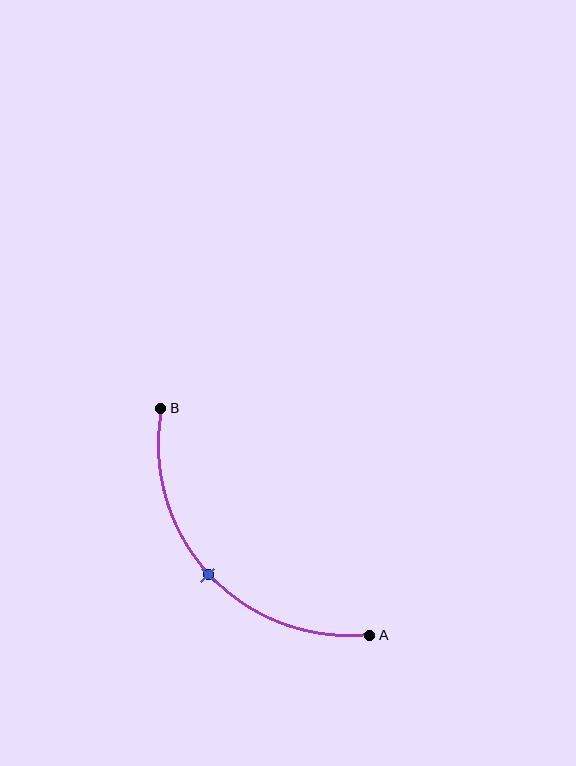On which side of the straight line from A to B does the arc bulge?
The arc bulges below and to the left of the straight line connecting A and B.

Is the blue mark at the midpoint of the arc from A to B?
Yes. The blue mark lies on the arc at equal arc-length from both A and B — it is the arc midpoint.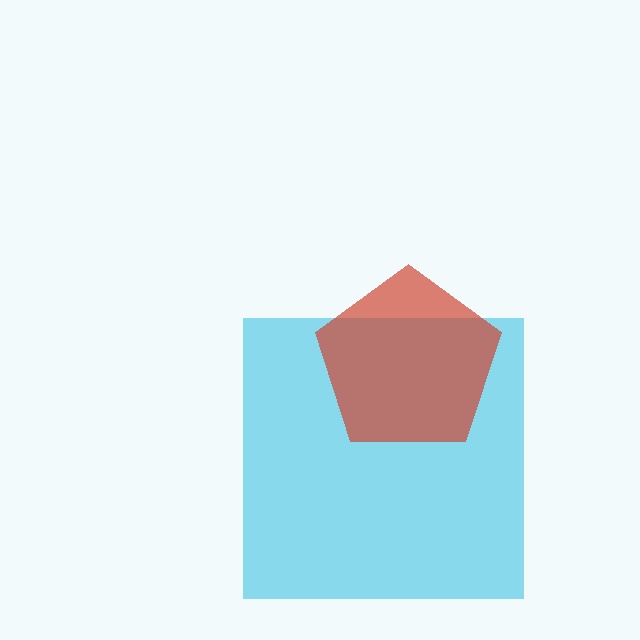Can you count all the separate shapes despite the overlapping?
Yes, there are 2 separate shapes.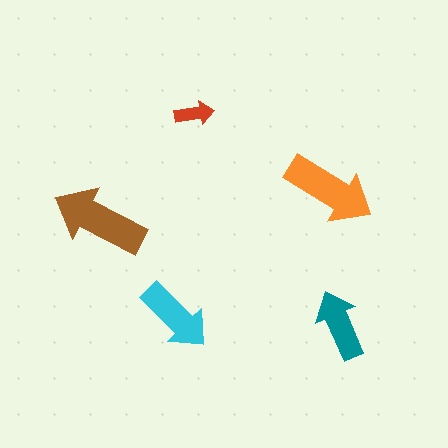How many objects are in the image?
There are 5 objects in the image.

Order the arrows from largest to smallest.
the brown one, the orange one, the cyan one, the teal one, the red one.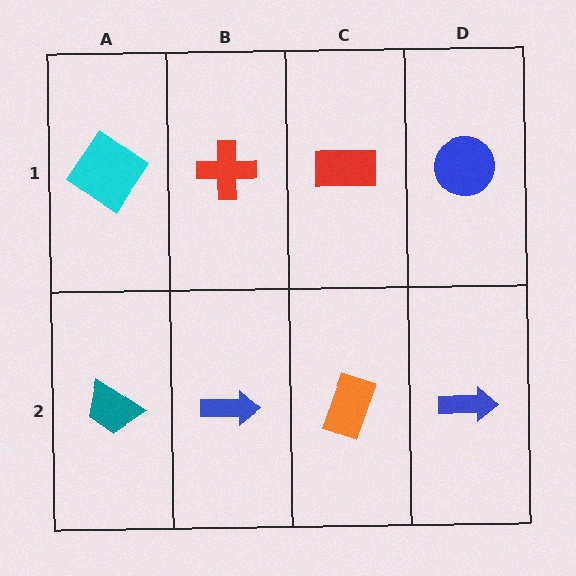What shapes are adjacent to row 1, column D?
A blue arrow (row 2, column D), a red rectangle (row 1, column C).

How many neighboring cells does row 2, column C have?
3.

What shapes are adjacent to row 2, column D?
A blue circle (row 1, column D), an orange rectangle (row 2, column C).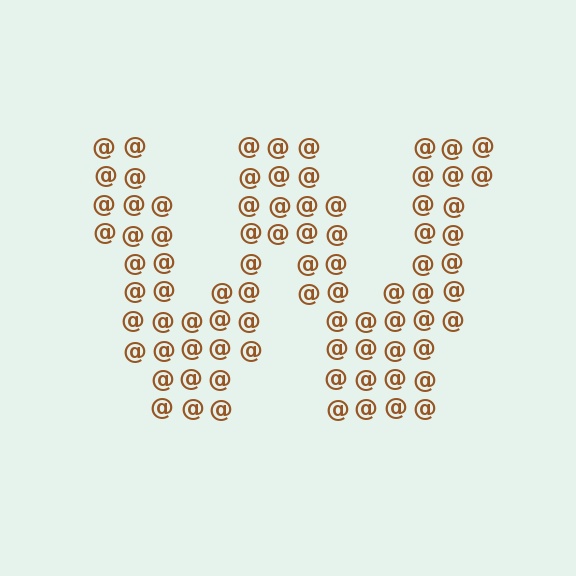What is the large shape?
The large shape is the letter W.